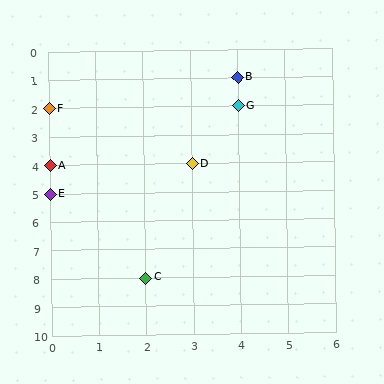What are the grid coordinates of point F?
Point F is at grid coordinates (0, 2).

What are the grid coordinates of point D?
Point D is at grid coordinates (3, 4).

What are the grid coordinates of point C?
Point C is at grid coordinates (2, 8).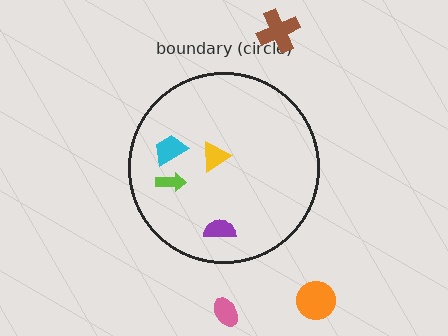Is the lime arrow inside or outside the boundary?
Inside.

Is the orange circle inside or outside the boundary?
Outside.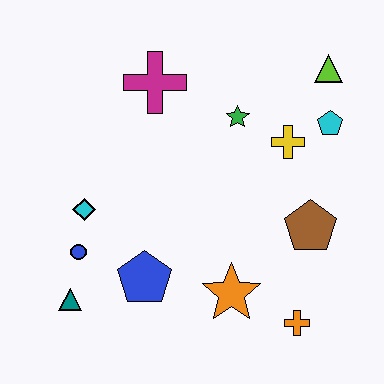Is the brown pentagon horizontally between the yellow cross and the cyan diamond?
No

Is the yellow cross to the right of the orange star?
Yes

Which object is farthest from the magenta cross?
The orange cross is farthest from the magenta cross.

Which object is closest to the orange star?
The orange cross is closest to the orange star.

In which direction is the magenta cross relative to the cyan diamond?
The magenta cross is above the cyan diamond.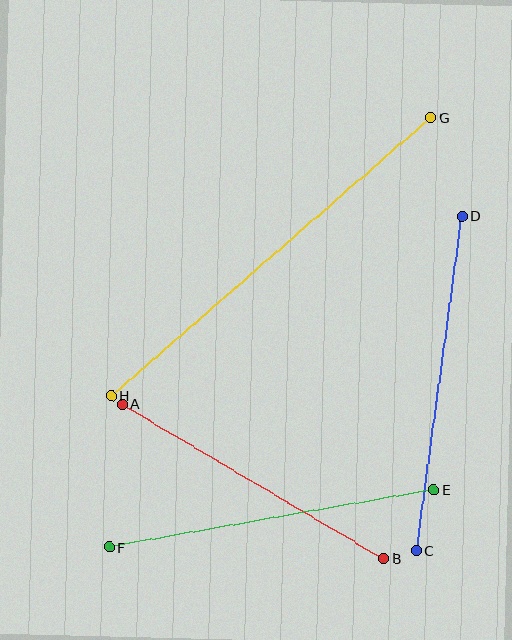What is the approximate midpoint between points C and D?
The midpoint is at approximately (439, 384) pixels.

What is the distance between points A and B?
The distance is approximately 304 pixels.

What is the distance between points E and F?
The distance is approximately 329 pixels.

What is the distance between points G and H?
The distance is approximately 424 pixels.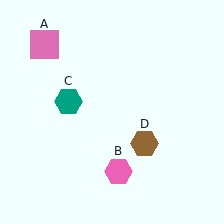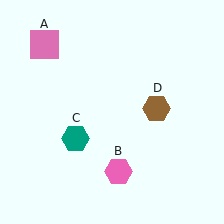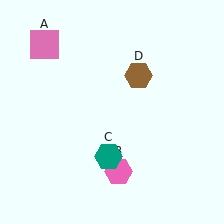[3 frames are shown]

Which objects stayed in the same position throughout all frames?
Pink square (object A) and pink hexagon (object B) remained stationary.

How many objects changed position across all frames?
2 objects changed position: teal hexagon (object C), brown hexagon (object D).